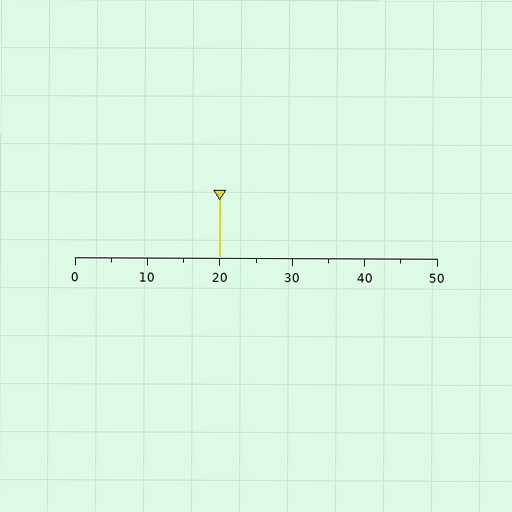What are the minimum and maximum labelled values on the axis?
The axis runs from 0 to 50.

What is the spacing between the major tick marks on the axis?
The major ticks are spaced 10 apart.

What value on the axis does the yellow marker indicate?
The marker indicates approximately 20.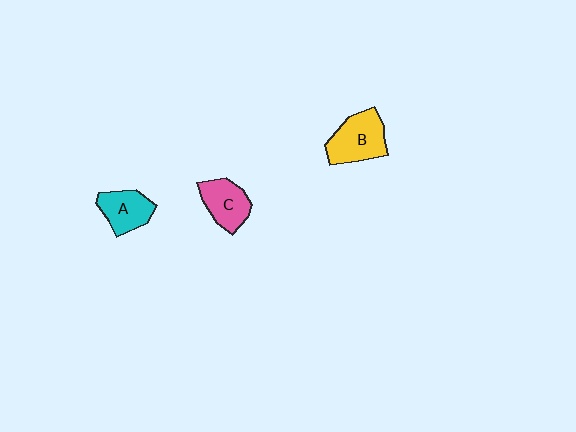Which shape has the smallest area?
Shape A (cyan).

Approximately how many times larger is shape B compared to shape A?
Approximately 1.3 times.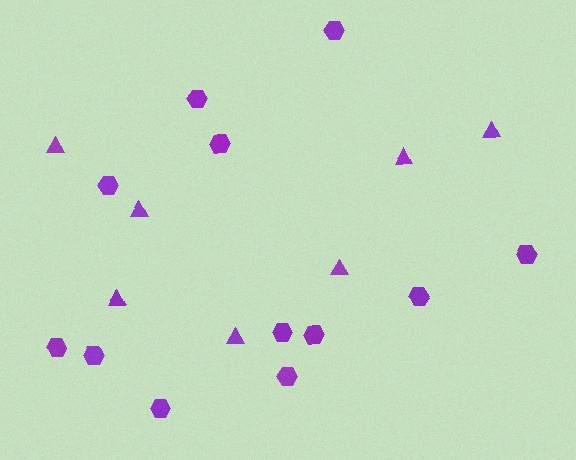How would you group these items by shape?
There are 2 groups: one group of hexagons (12) and one group of triangles (7).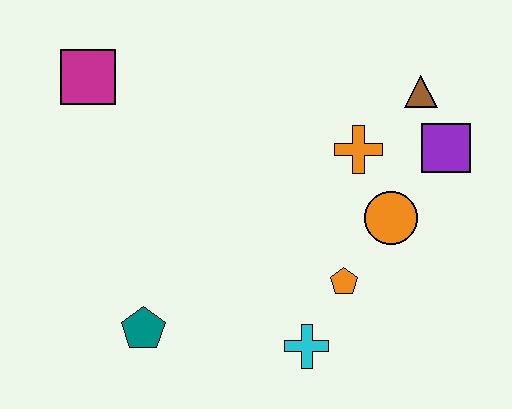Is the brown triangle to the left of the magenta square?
No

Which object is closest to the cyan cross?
The orange pentagon is closest to the cyan cross.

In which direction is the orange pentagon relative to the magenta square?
The orange pentagon is to the right of the magenta square.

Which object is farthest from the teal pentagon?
The brown triangle is farthest from the teal pentagon.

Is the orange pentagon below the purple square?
Yes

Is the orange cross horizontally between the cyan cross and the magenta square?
No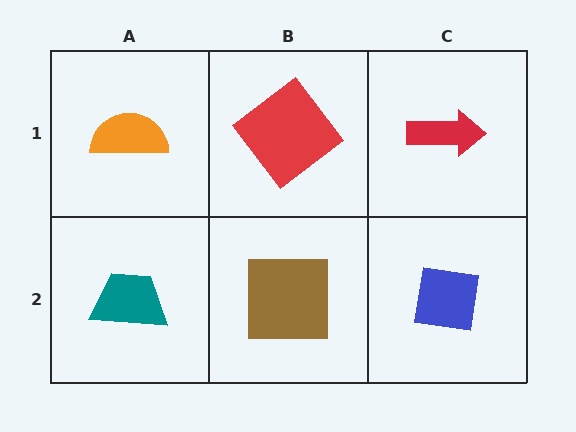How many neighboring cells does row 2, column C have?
2.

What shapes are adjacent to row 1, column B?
A brown square (row 2, column B), an orange semicircle (row 1, column A), a red arrow (row 1, column C).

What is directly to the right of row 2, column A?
A brown square.